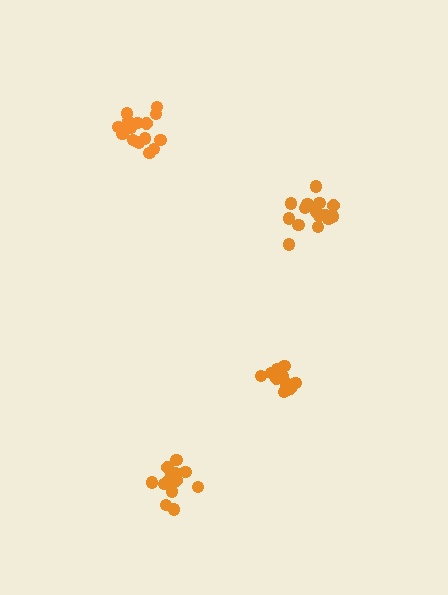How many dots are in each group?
Group 1: 18 dots, Group 2: 13 dots, Group 3: 17 dots, Group 4: 14 dots (62 total).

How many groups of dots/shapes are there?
There are 4 groups.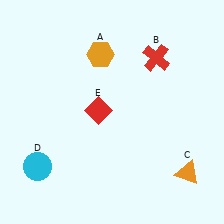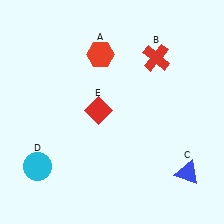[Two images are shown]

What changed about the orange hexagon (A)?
In Image 1, A is orange. In Image 2, it changed to red.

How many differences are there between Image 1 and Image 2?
There are 2 differences between the two images.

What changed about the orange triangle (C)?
In Image 1, C is orange. In Image 2, it changed to blue.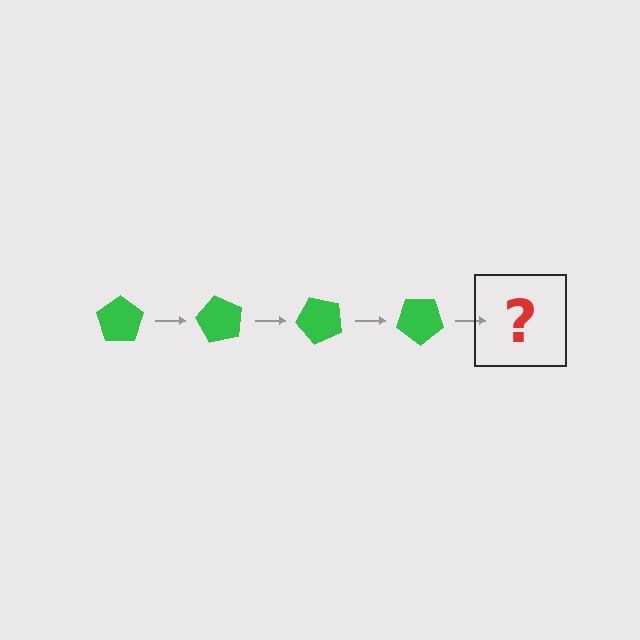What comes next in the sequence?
The next element should be a green pentagon rotated 240 degrees.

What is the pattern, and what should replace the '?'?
The pattern is that the pentagon rotates 60 degrees each step. The '?' should be a green pentagon rotated 240 degrees.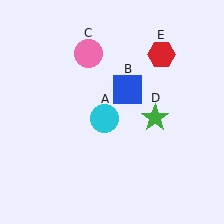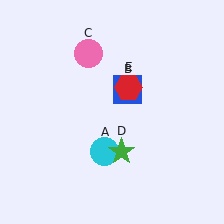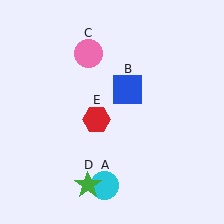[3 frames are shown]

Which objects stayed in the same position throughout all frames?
Blue square (object B) and pink circle (object C) remained stationary.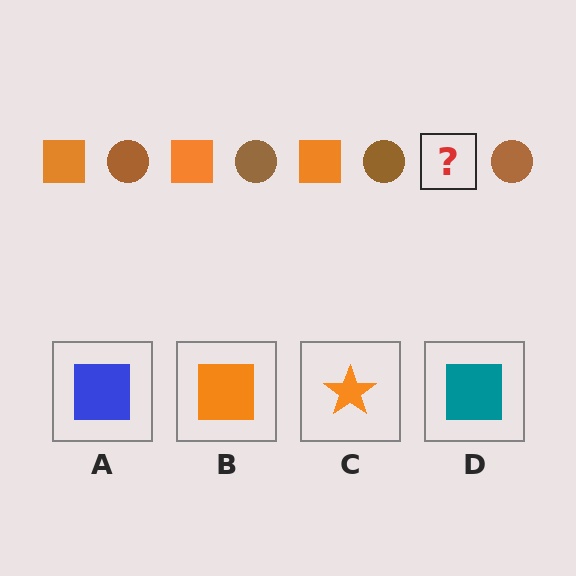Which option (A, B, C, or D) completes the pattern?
B.